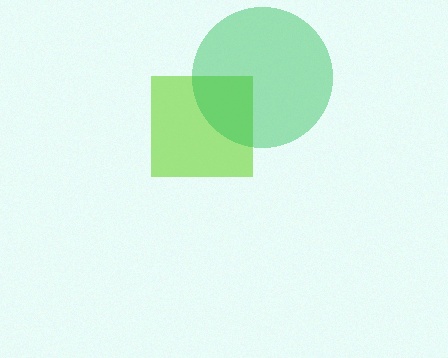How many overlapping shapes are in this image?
There are 2 overlapping shapes in the image.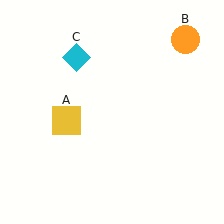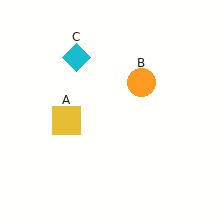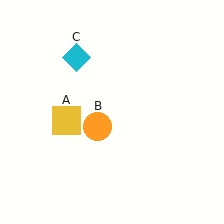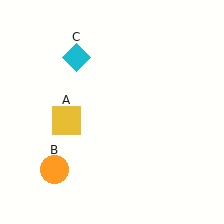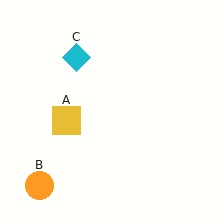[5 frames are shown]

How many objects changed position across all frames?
1 object changed position: orange circle (object B).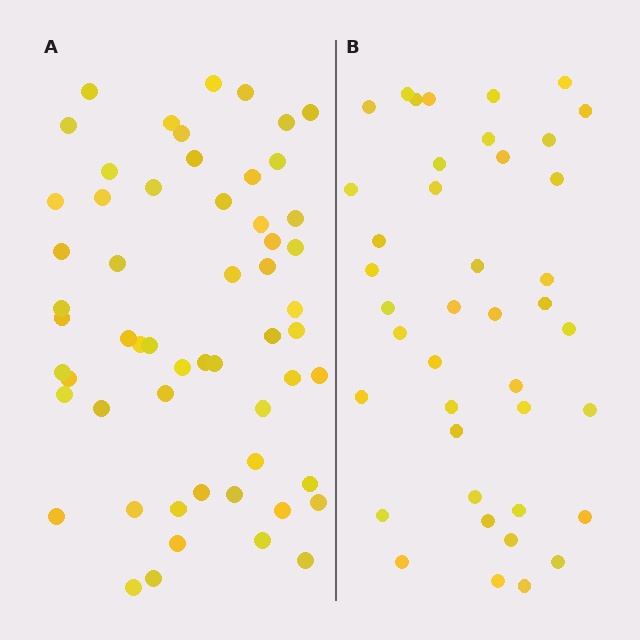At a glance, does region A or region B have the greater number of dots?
Region A (the left region) has more dots.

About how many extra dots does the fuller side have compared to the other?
Region A has approximately 15 more dots than region B.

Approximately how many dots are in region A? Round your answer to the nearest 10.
About 60 dots. (The exact count is 57, which rounds to 60.)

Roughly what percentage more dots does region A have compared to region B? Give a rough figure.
About 40% more.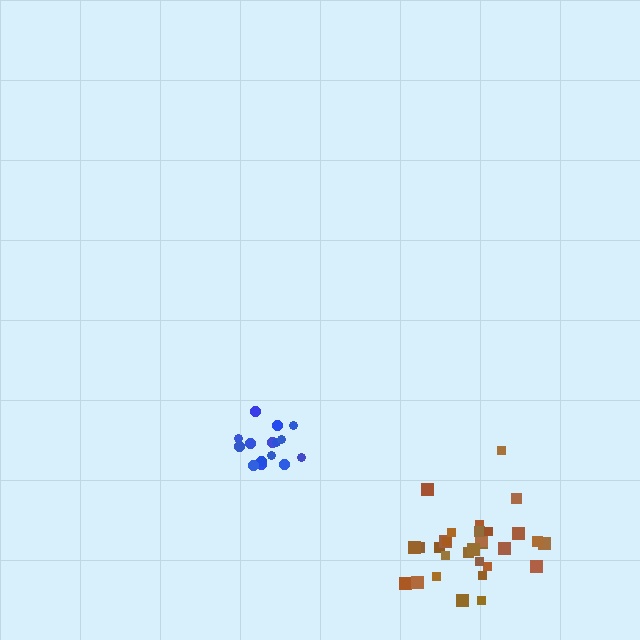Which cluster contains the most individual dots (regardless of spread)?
Brown (30).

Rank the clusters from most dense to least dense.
blue, brown.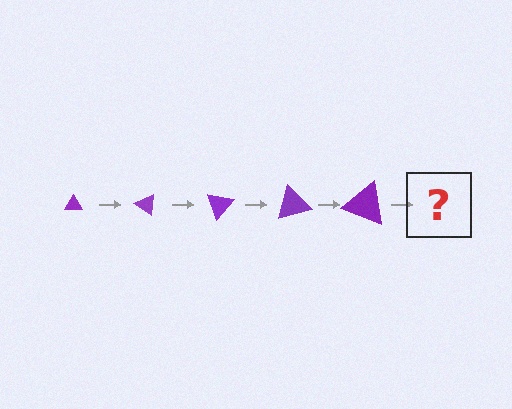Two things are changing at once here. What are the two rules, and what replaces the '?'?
The two rules are that the triangle grows larger each step and it rotates 35 degrees each step. The '?' should be a triangle, larger than the previous one and rotated 175 degrees from the start.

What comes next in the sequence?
The next element should be a triangle, larger than the previous one and rotated 175 degrees from the start.